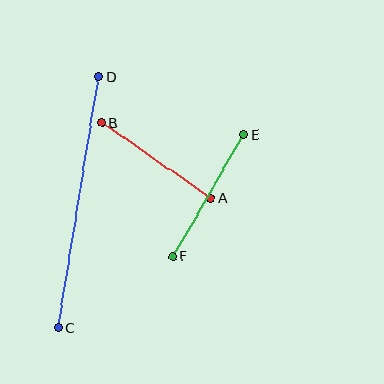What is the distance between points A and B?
The distance is approximately 133 pixels.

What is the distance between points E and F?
The distance is approximately 141 pixels.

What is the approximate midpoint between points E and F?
The midpoint is at approximately (208, 196) pixels.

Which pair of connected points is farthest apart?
Points C and D are farthest apart.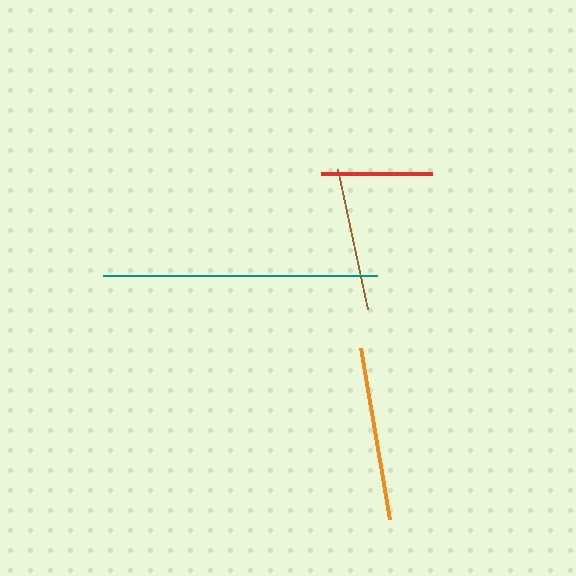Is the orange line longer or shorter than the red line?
The orange line is longer than the red line.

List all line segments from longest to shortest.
From longest to shortest: teal, orange, brown, red.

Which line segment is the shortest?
The red line is the shortest at approximately 111 pixels.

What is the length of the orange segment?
The orange segment is approximately 174 pixels long.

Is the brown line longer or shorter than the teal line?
The teal line is longer than the brown line.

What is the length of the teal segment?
The teal segment is approximately 274 pixels long.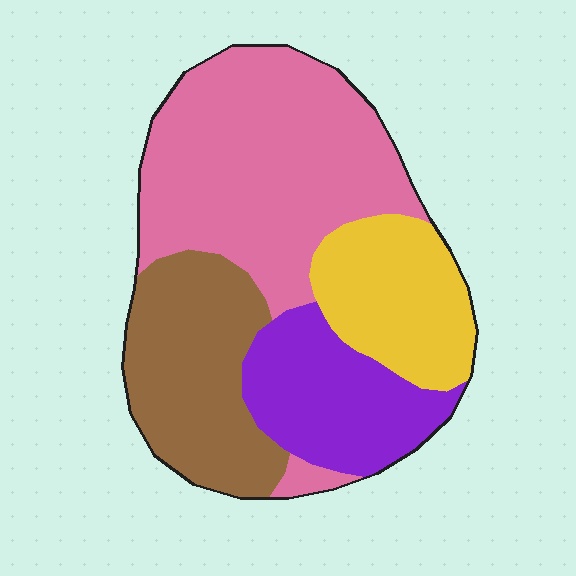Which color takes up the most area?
Pink, at roughly 40%.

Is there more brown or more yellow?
Brown.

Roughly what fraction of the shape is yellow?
Yellow takes up about one sixth (1/6) of the shape.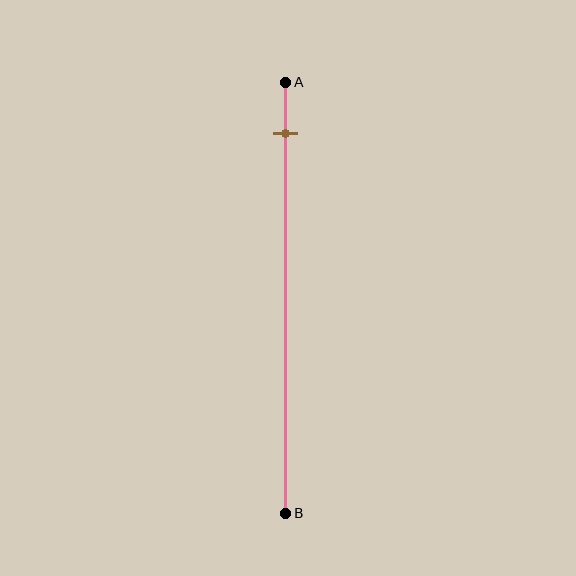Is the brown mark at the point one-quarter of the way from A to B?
No, the mark is at about 10% from A, not at the 25% one-quarter point.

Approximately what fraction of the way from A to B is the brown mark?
The brown mark is approximately 10% of the way from A to B.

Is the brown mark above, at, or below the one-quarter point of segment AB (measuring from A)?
The brown mark is above the one-quarter point of segment AB.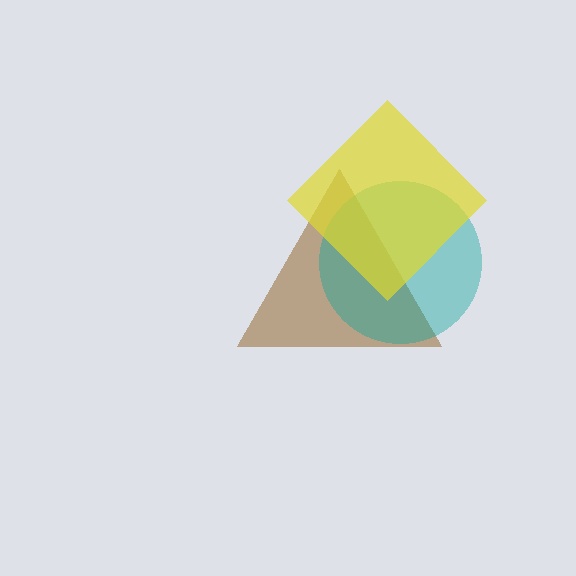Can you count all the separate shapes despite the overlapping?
Yes, there are 3 separate shapes.